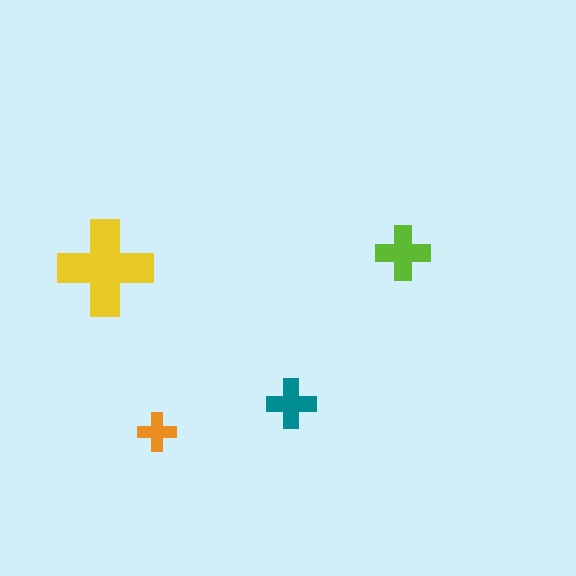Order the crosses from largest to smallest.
the yellow one, the lime one, the teal one, the orange one.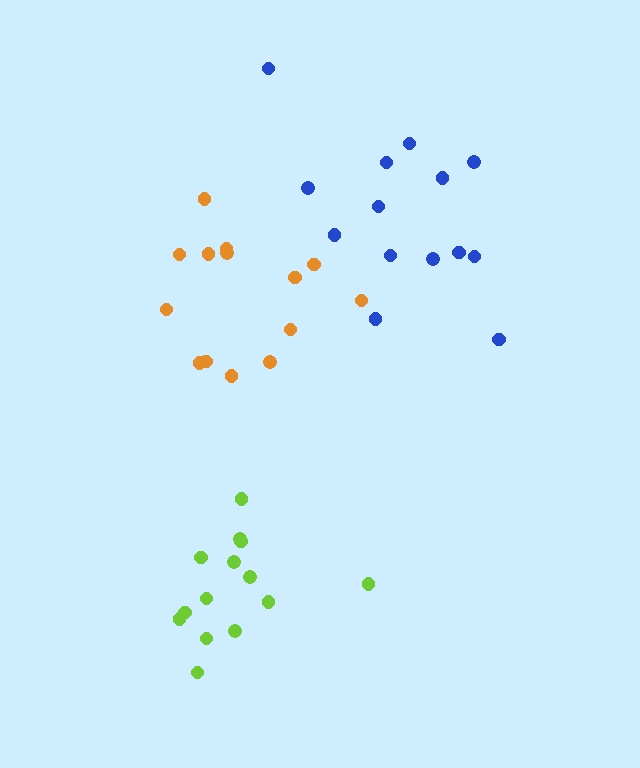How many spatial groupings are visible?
There are 3 spatial groupings.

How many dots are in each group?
Group 1: 14 dots, Group 2: 14 dots, Group 3: 14 dots (42 total).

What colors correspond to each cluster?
The clusters are colored: orange, lime, blue.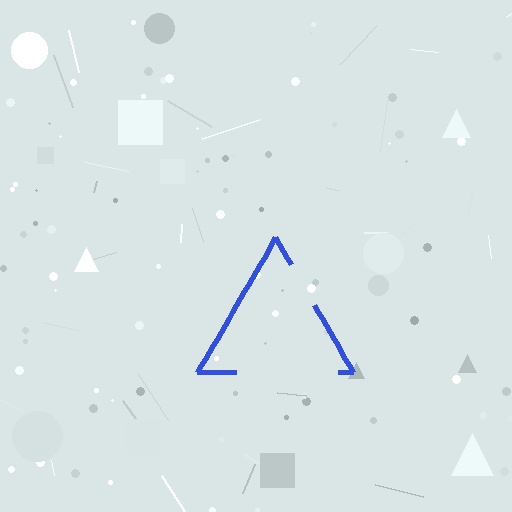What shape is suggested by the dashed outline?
The dashed outline suggests a triangle.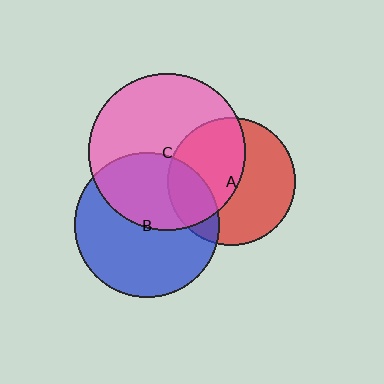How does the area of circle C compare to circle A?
Approximately 1.5 times.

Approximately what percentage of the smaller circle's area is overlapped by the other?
Approximately 40%.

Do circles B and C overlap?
Yes.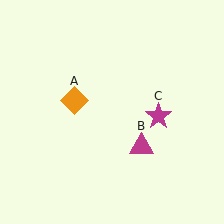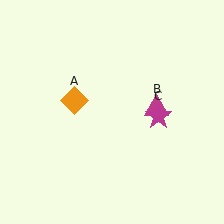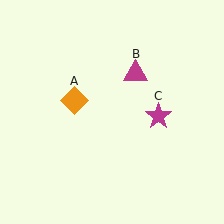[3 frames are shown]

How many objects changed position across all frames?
1 object changed position: magenta triangle (object B).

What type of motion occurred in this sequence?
The magenta triangle (object B) rotated counterclockwise around the center of the scene.